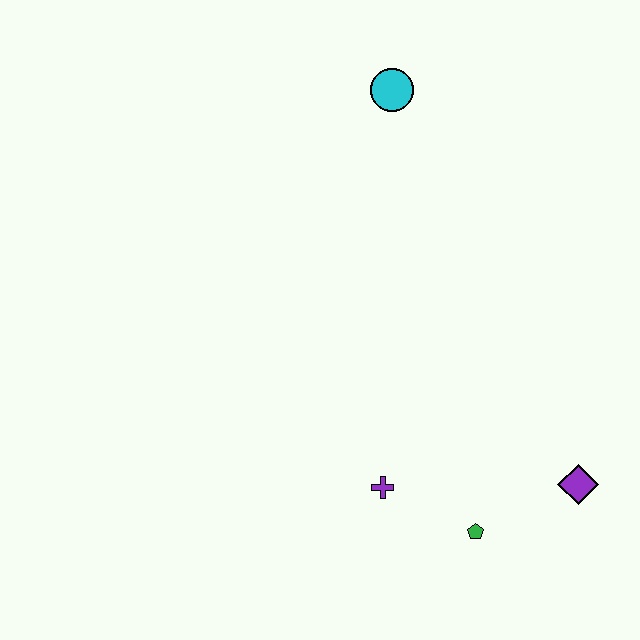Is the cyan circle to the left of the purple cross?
No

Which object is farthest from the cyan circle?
The green pentagon is farthest from the cyan circle.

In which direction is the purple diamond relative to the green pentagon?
The purple diamond is to the right of the green pentagon.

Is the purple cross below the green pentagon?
No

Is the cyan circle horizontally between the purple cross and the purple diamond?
Yes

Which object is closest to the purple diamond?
The green pentagon is closest to the purple diamond.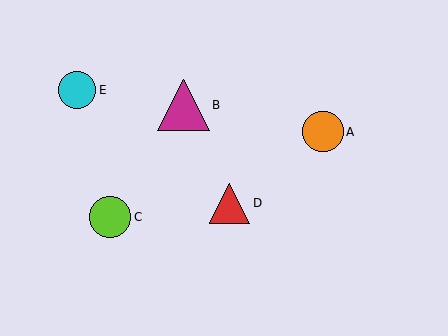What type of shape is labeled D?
Shape D is a red triangle.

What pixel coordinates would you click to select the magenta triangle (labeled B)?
Click at (183, 105) to select the magenta triangle B.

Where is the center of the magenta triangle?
The center of the magenta triangle is at (183, 105).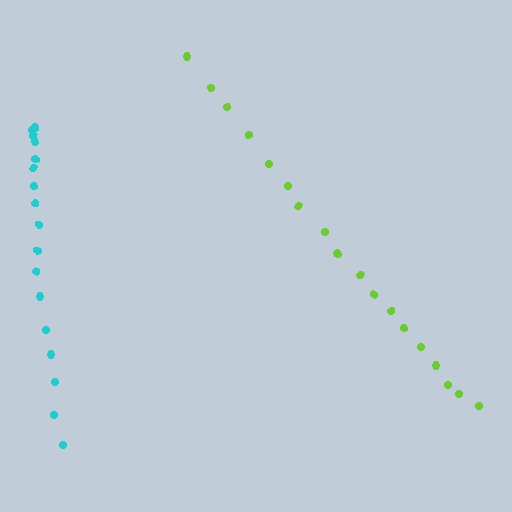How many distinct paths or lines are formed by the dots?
There are 2 distinct paths.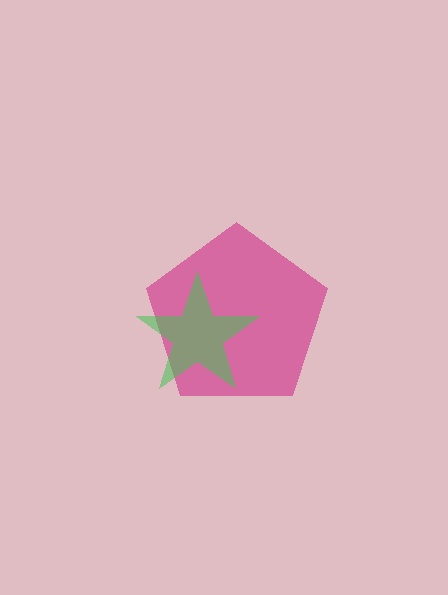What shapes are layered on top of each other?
The layered shapes are: a magenta pentagon, a green star.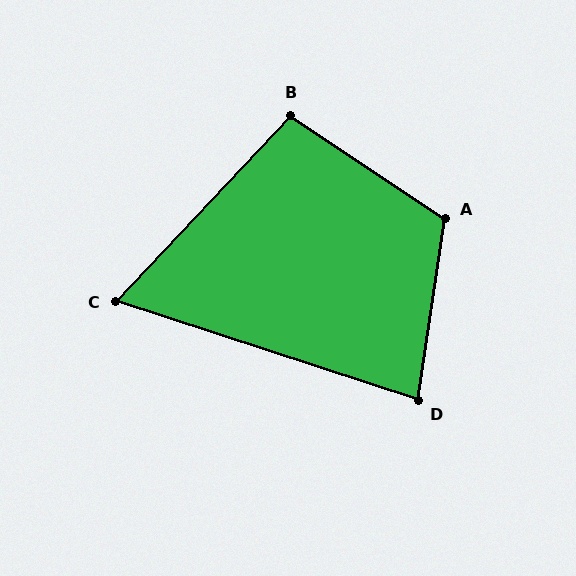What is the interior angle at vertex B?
Approximately 100 degrees (obtuse).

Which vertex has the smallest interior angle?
C, at approximately 65 degrees.